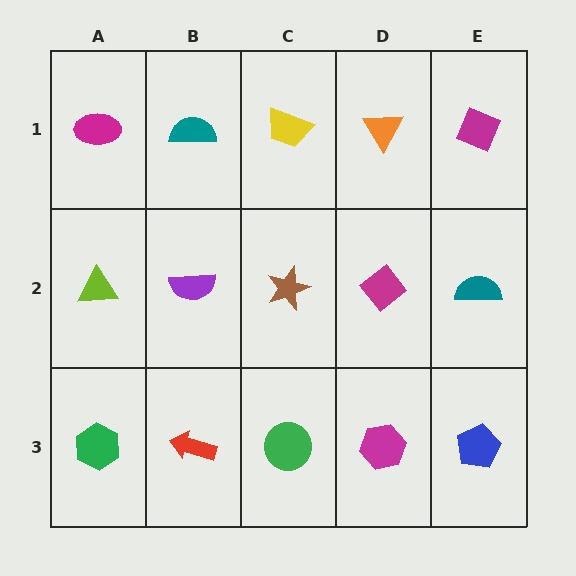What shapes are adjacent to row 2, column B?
A teal semicircle (row 1, column B), a red arrow (row 3, column B), a lime triangle (row 2, column A), a brown star (row 2, column C).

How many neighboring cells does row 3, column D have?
3.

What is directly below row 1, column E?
A teal semicircle.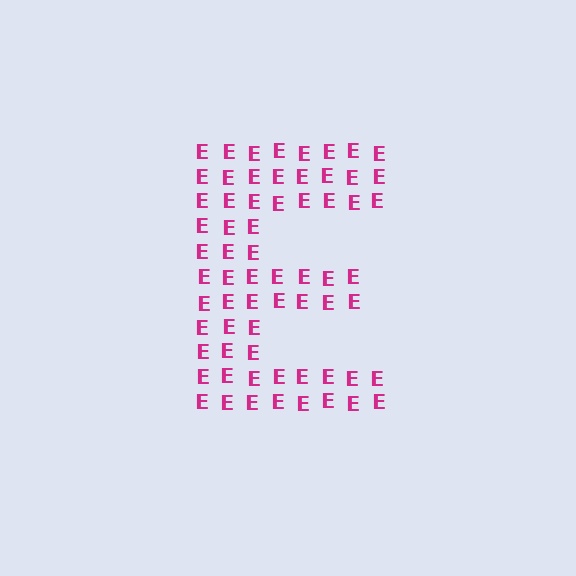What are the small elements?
The small elements are letter E's.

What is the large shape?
The large shape is the letter E.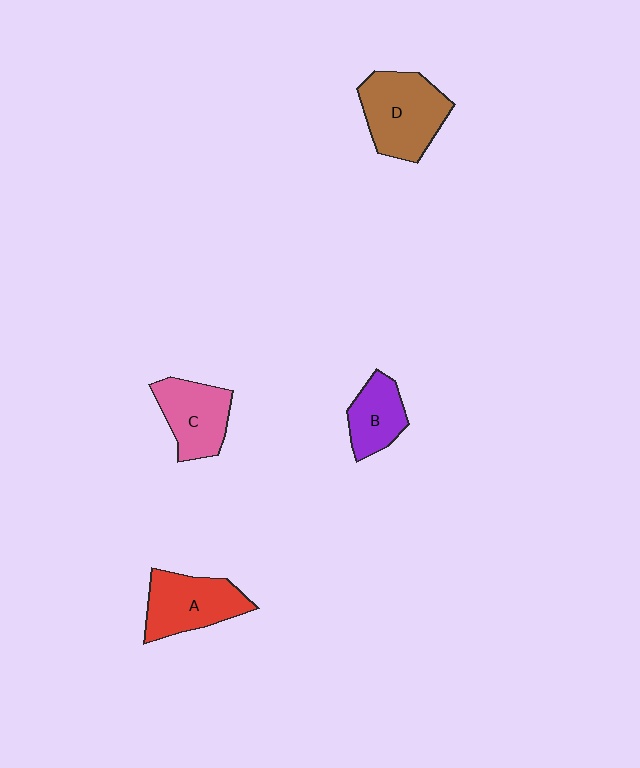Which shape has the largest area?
Shape D (brown).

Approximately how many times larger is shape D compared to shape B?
Approximately 1.7 times.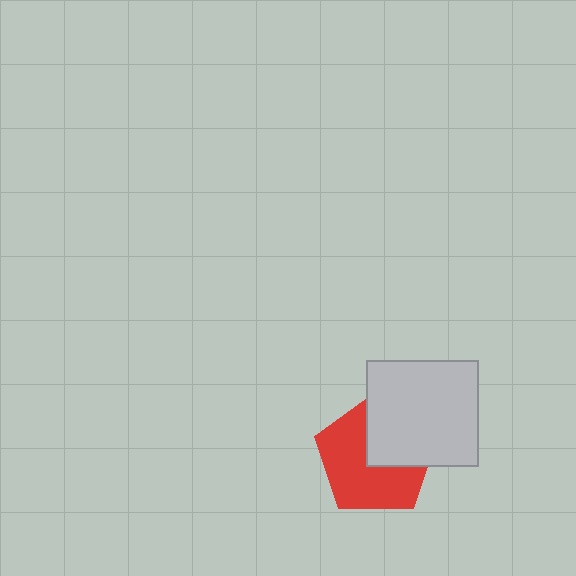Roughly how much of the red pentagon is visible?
About half of it is visible (roughly 61%).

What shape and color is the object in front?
The object in front is a light gray rectangle.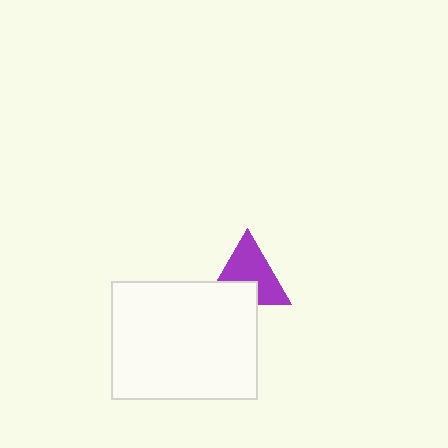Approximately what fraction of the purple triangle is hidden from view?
Roughly 33% of the purple triangle is hidden behind the white rectangle.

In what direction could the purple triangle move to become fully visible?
The purple triangle could move up. That would shift it out from behind the white rectangle entirely.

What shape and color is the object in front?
The object in front is a white rectangle.